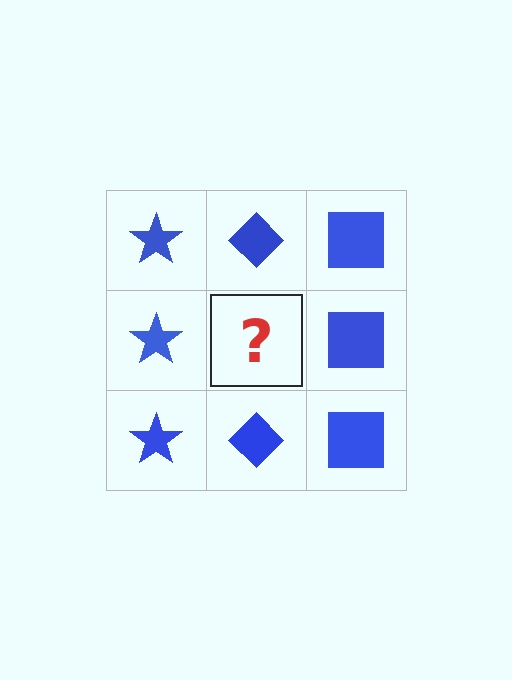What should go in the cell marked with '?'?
The missing cell should contain a blue diamond.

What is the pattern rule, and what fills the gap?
The rule is that each column has a consistent shape. The gap should be filled with a blue diamond.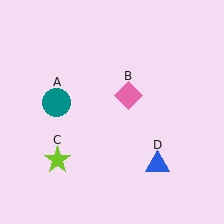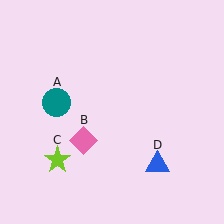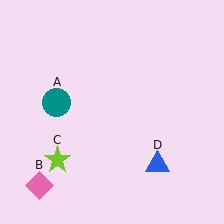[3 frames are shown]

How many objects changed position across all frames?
1 object changed position: pink diamond (object B).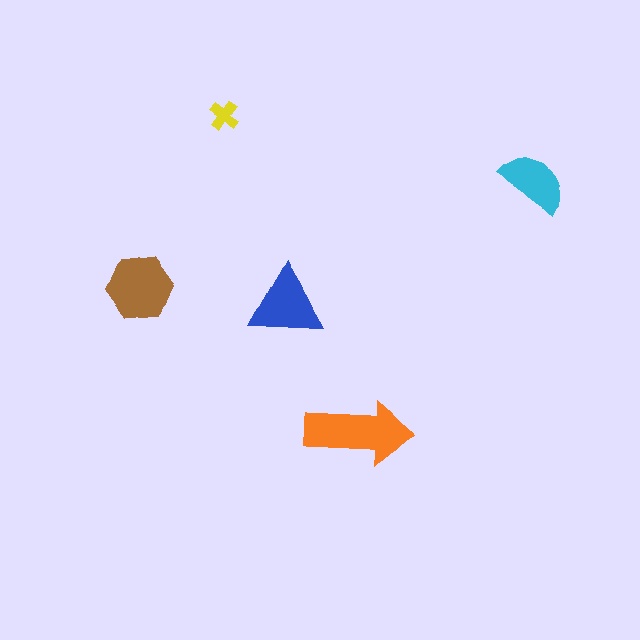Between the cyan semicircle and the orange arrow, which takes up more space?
The orange arrow.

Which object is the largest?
The orange arrow.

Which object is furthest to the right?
The cyan semicircle is rightmost.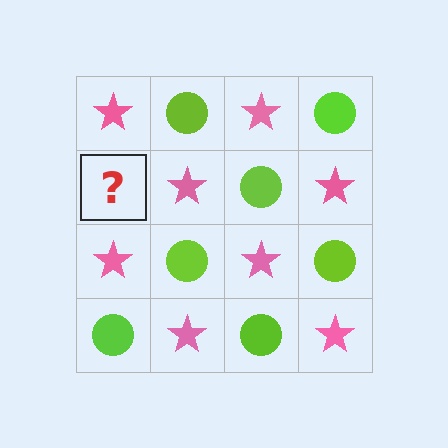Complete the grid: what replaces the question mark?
The question mark should be replaced with a lime circle.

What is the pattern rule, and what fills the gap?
The rule is that it alternates pink star and lime circle in a checkerboard pattern. The gap should be filled with a lime circle.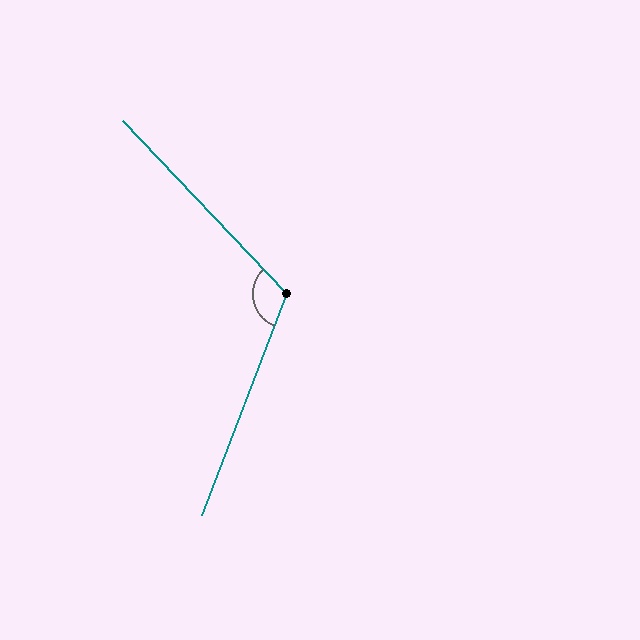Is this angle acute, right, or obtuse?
It is obtuse.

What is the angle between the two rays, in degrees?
Approximately 116 degrees.